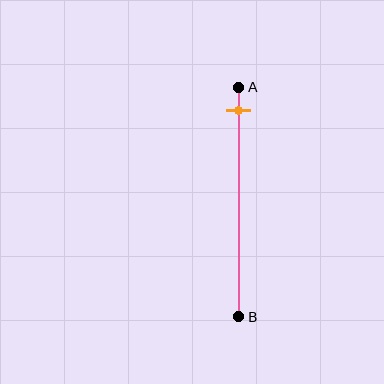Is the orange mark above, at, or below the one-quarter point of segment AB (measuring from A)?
The orange mark is above the one-quarter point of segment AB.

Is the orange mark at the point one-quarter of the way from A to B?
No, the mark is at about 10% from A, not at the 25% one-quarter point.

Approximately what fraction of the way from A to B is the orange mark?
The orange mark is approximately 10% of the way from A to B.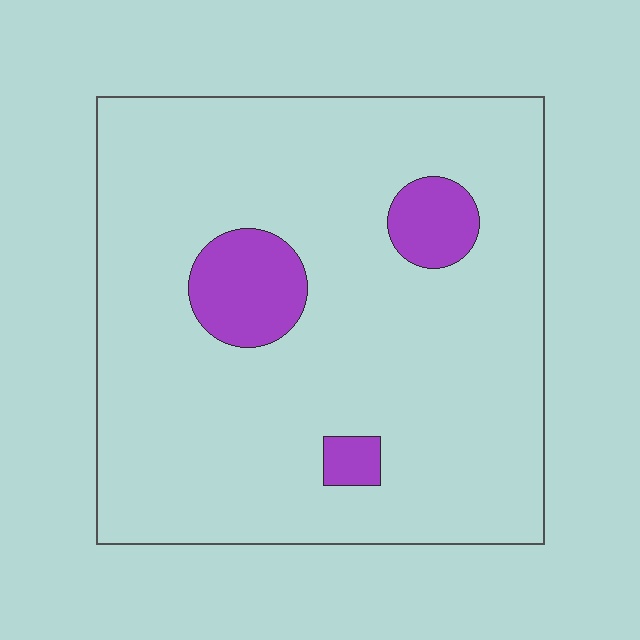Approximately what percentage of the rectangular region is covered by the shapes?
Approximately 10%.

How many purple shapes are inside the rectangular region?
3.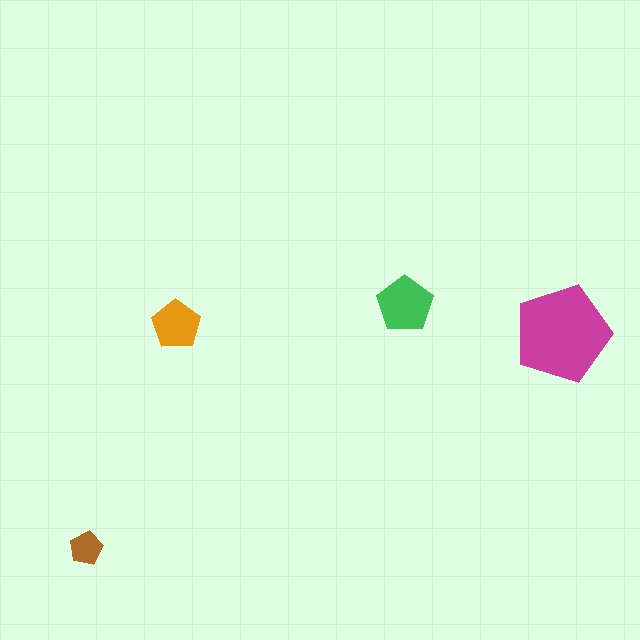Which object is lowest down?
The brown pentagon is bottommost.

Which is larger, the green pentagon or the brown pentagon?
The green one.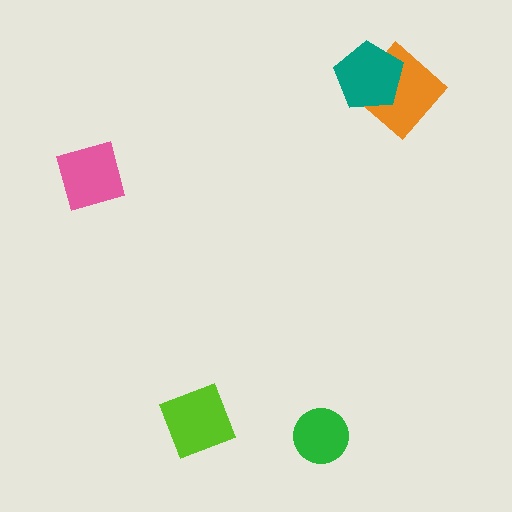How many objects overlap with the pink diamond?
0 objects overlap with the pink diamond.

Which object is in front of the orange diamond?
The teal pentagon is in front of the orange diamond.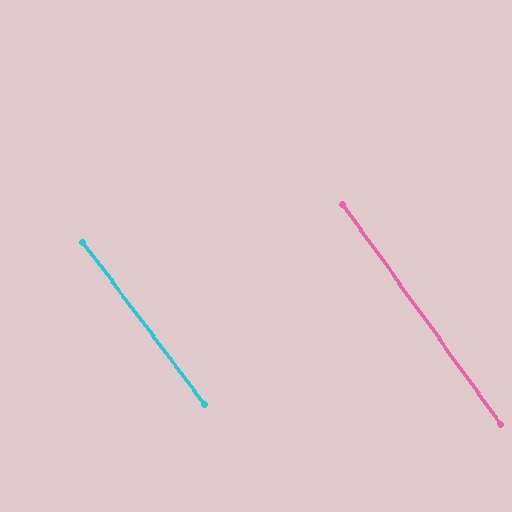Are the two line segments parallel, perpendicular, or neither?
Parallel — their directions differ by only 1.3°.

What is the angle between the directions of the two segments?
Approximately 1 degree.